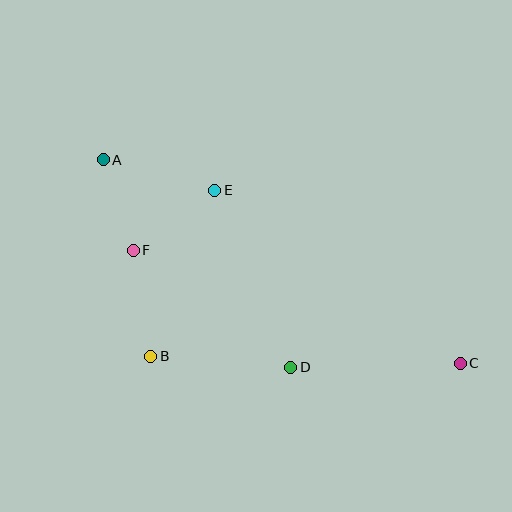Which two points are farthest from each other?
Points A and C are farthest from each other.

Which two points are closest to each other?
Points A and F are closest to each other.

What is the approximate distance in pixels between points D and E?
The distance between D and E is approximately 192 pixels.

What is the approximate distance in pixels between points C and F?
The distance between C and F is approximately 346 pixels.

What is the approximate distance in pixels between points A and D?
The distance between A and D is approximately 280 pixels.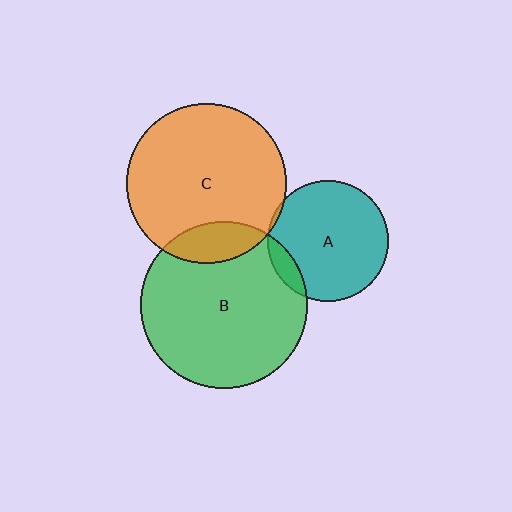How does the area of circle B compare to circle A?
Approximately 1.9 times.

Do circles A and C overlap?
Yes.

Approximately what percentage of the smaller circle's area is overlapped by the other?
Approximately 5%.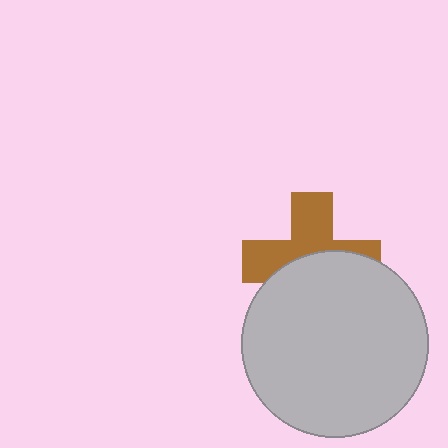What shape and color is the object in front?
The object in front is a light gray circle.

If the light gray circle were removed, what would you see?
You would see the complete brown cross.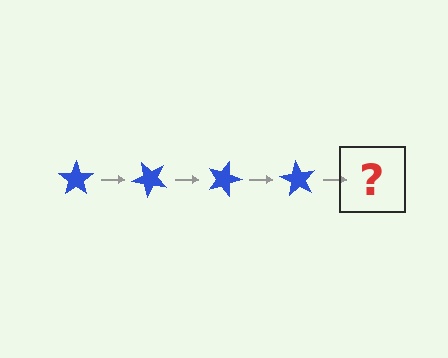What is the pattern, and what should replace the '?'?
The pattern is that the star rotates 45 degrees each step. The '?' should be a blue star rotated 180 degrees.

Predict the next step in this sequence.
The next step is a blue star rotated 180 degrees.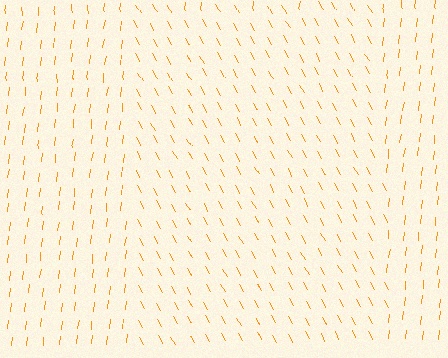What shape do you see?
I see a rectangle.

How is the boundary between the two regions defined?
The boundary is defined purely by a change in line orientation (approximately 36 degrees difference). All lines are the same color and thickness.